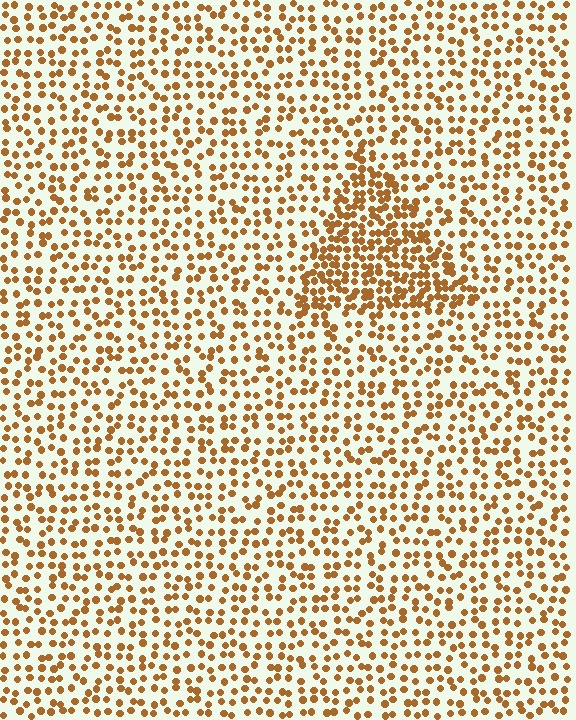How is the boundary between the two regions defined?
The boundary is defined by a change in element density (approximately 2.0x ratio). All elements are the same color, size, and shape.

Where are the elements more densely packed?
The elements are more densely packed inside the triangle boundary.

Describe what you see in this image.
The image contains small brown elements arranged at two different densities. A triangle-shaped region is visible where the elements are more densely packed than the surrounding area.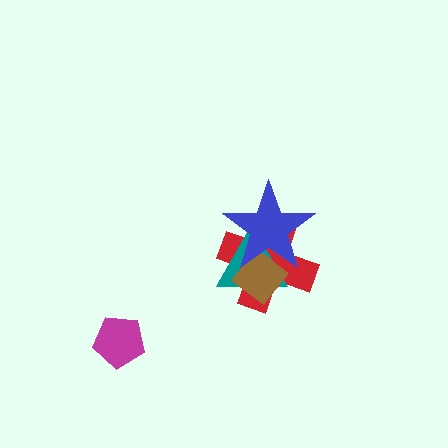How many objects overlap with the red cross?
3 objects overlap with the red cross.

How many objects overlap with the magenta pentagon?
0 objects overlap with the magenta pentagon.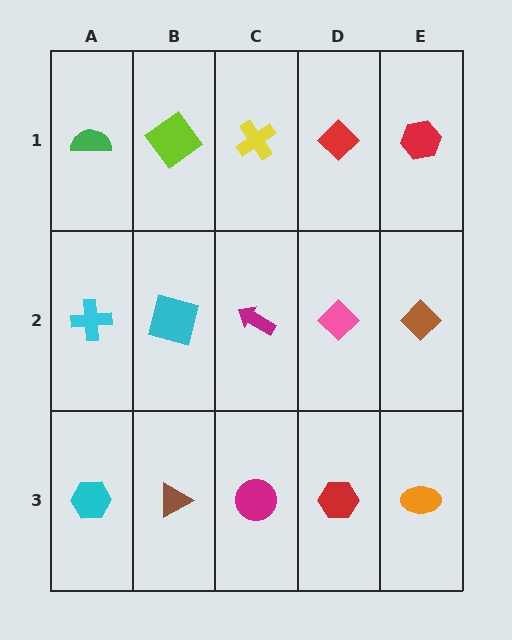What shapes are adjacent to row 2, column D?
A red diamond (row 1, column D), a red hexagon (row 3, column D), a magenta arrow (row 2, column C), a brown diamond (row 2, column E).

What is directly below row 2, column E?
An orange ellipse.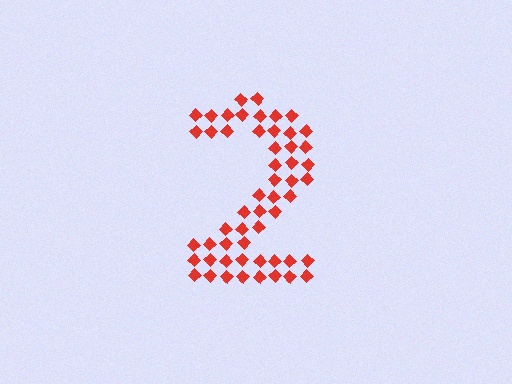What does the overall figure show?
The overall figure shows the digit 2.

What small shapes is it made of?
It is made of small diamonds.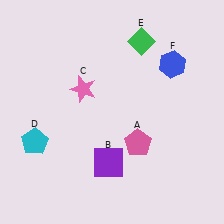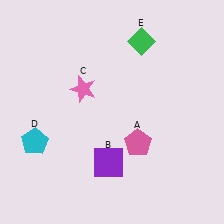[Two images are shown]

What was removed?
The blue hexagon (F) was removed in Image 2.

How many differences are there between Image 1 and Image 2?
There is 1 difference between the two images.